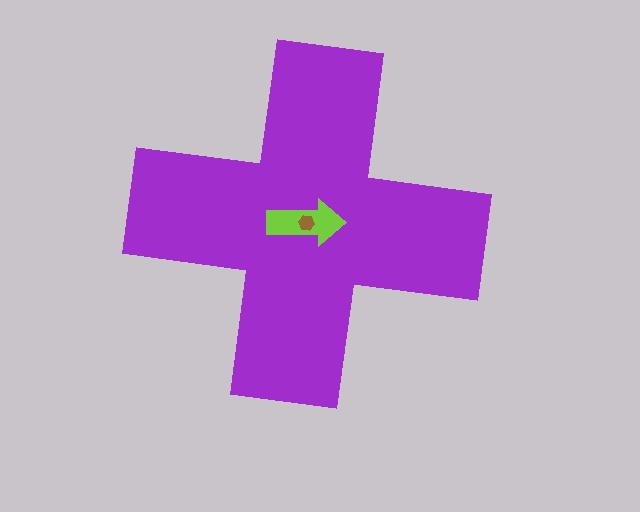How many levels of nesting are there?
3.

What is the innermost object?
The brown hexagon.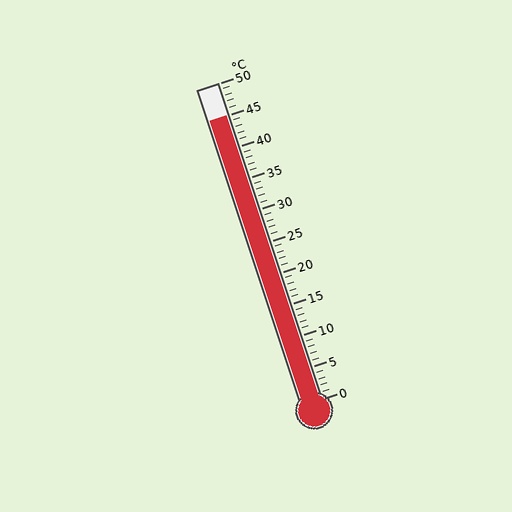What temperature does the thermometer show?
The thermometer shows approximately 45°C.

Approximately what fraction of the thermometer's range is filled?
The thermometer is filled to approximately 90% of its range.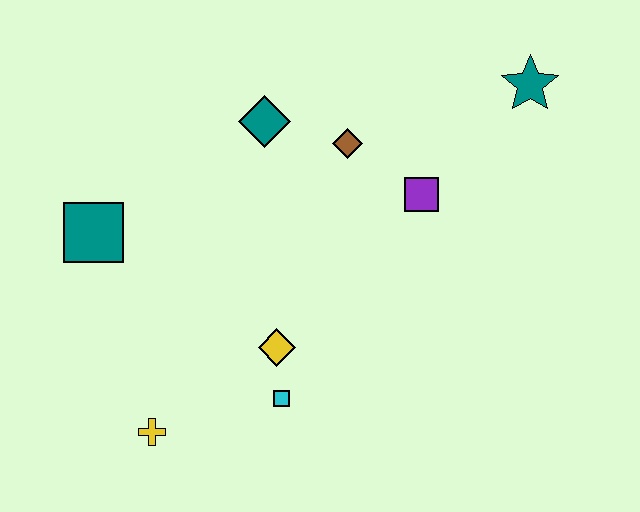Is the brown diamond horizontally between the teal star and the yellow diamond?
Yes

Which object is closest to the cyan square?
The yellow diamond is closest to the cyan square.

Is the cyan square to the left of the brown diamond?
Yes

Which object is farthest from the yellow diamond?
The teal star is farthest from the yellow diamond.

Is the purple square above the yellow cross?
Yes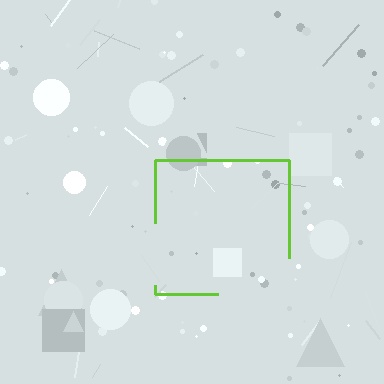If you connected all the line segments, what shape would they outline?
They would outline a square.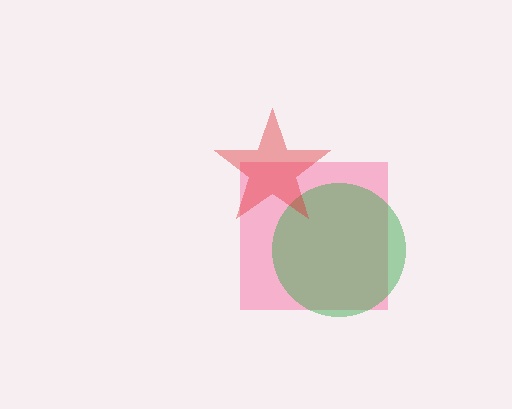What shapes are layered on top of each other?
The layered shapes are: a pink square, a green circle, a red star.